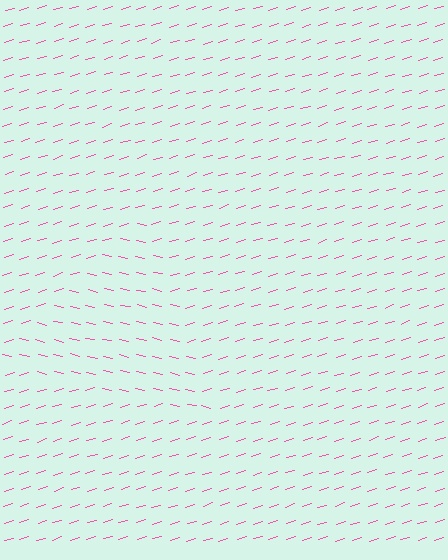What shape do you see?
I see a triangle.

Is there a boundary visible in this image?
Yes, there is a texture boundary formed by a change in line orientation.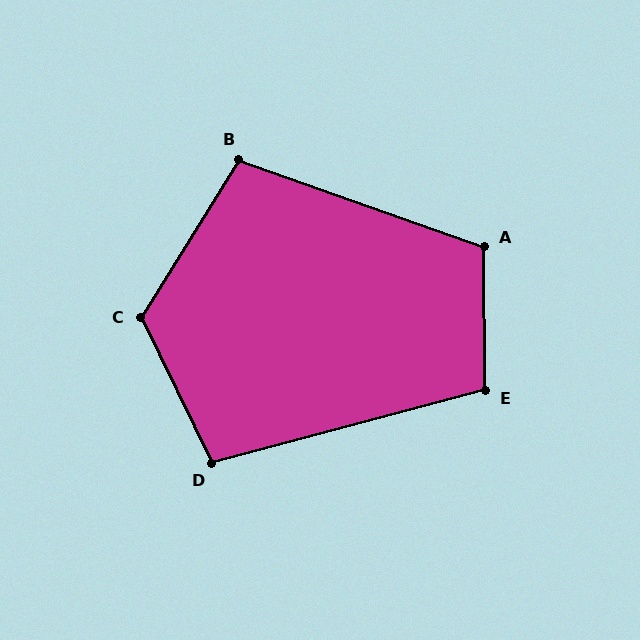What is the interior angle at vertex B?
Approximately 102 degrees (obtuse).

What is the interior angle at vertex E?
Approximately 104 degrees (obtuse).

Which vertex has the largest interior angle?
C, at approximately 122 degrees.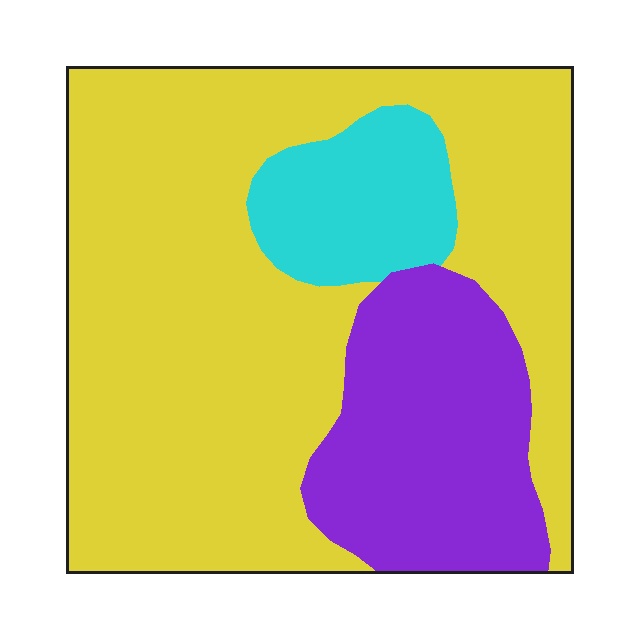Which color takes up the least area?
Cyan, at roughly 10%.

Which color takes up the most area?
Yellow, at roughly 65%.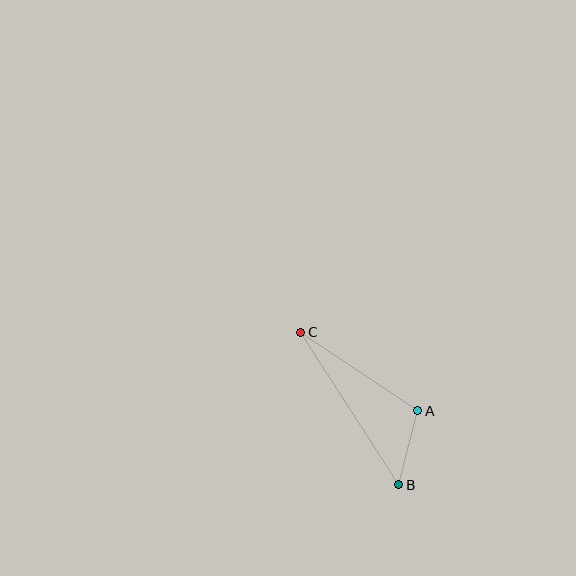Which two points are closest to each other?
Points A and B are closest to each other.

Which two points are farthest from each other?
Points B and C are farthest from each other.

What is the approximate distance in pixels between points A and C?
The distance between A and C is approximately 141 pixels.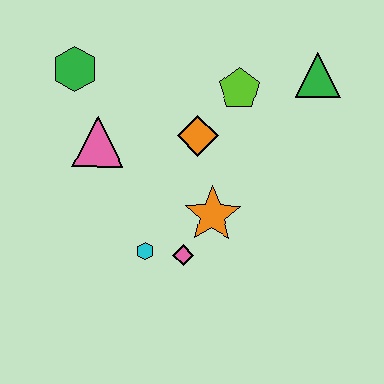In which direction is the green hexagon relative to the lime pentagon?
The green hexagon is to the left of the lime pentagon.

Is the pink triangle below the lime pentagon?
Yes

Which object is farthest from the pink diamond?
The green triangle is farthest from the pink diamond.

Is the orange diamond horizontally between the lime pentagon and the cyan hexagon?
Yes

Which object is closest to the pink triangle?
The green hexagon is closest to the pink triangle.